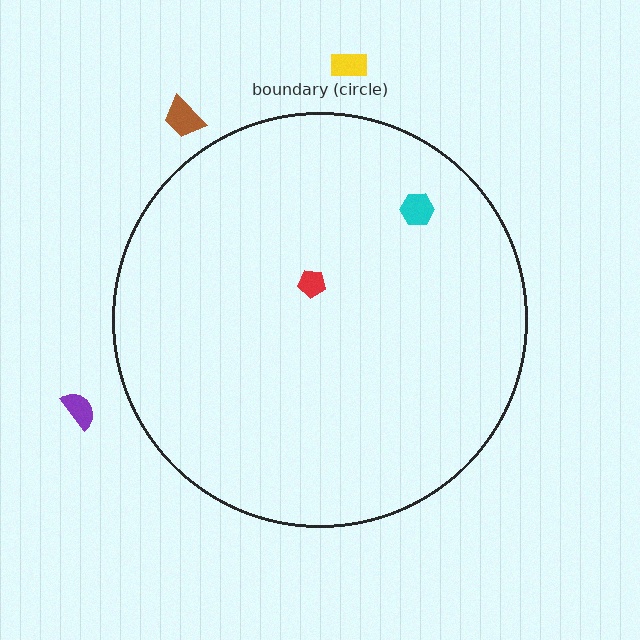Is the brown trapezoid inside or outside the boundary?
Outside.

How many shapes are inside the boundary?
2 inside, 3 outside.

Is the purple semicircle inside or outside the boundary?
Outside.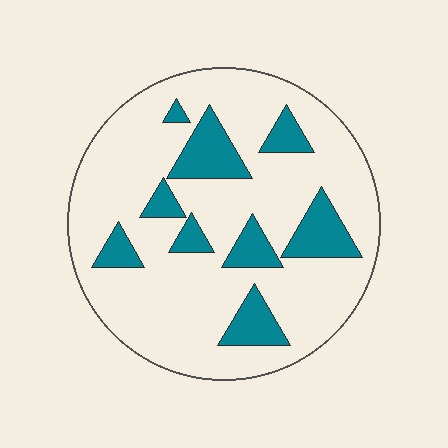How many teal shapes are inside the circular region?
9.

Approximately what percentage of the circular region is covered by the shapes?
Approximately 20%.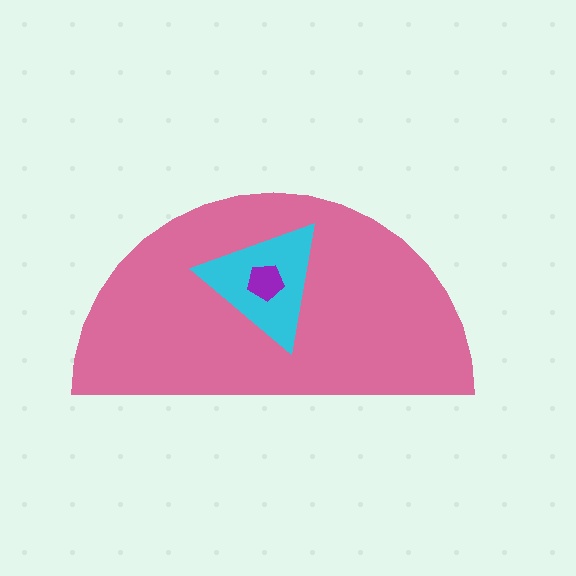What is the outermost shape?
The pink semicircle.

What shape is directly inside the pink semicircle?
The cyan triangle.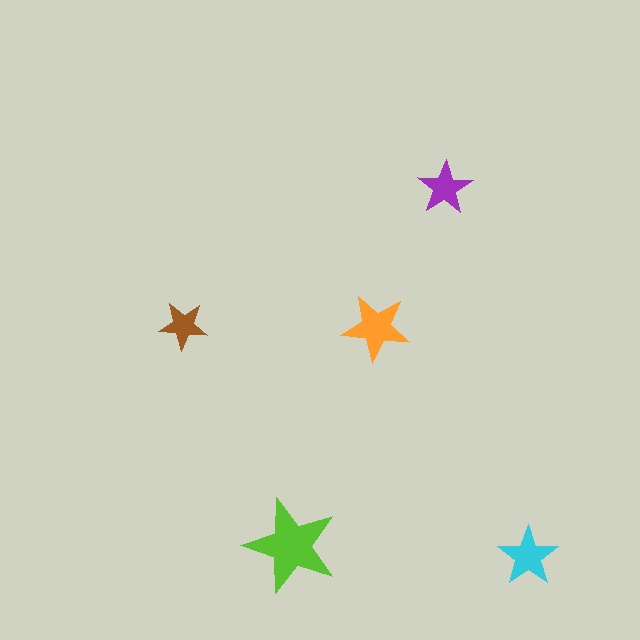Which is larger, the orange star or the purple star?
The orange one.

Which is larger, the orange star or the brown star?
The orange one.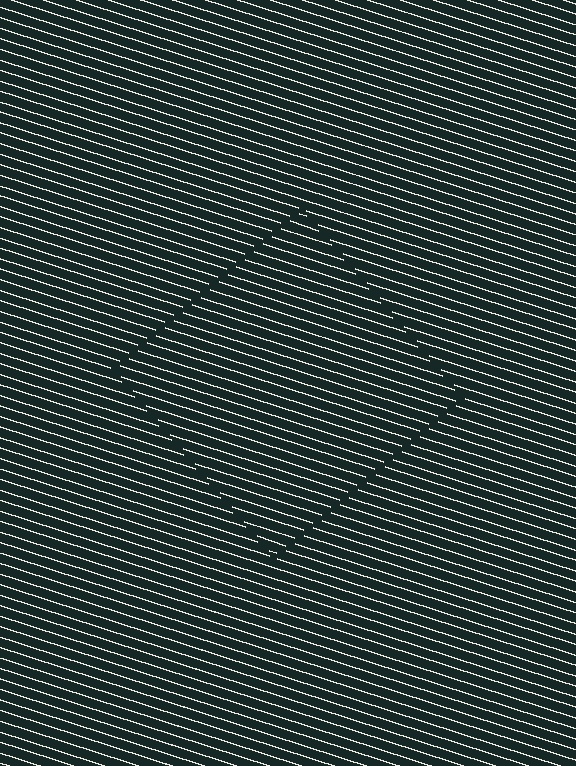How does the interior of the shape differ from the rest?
The interior of the shape contains the same grating, shifted by half a period — the contour is defined by the phase discontinuity where line-ends from the inner and outer gratings abut.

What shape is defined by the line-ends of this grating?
An illusory square. The interior of the shape contains the same grating, shifted by half a period — the contour is defined by the phase discontinuity where line-ends from the inner and outer gratings abut.